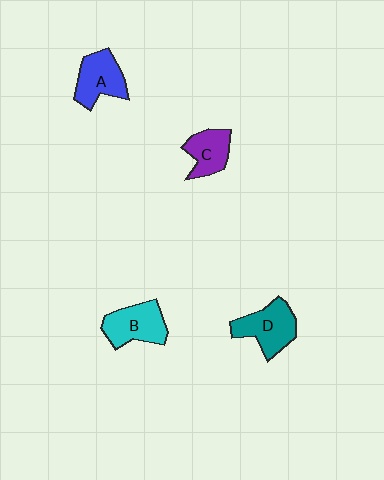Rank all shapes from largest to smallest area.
From largest to smallest: D (teal), B (cyan), A (blue), C (purple).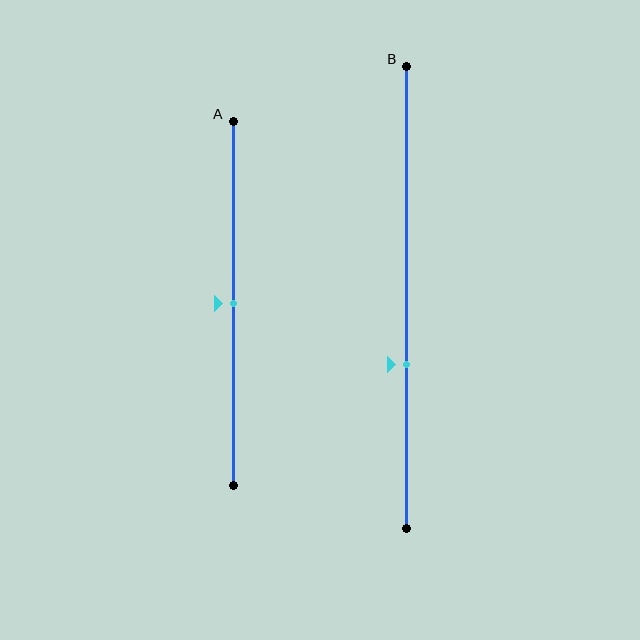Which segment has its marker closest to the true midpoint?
Segment A has its marker closest to the true midpoint.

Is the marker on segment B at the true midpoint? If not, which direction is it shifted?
No, the marker on segment B is shifted downward by about 15% of the segment length.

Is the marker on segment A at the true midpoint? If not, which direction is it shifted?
Yes, the marker on segment A is at the true midpoint.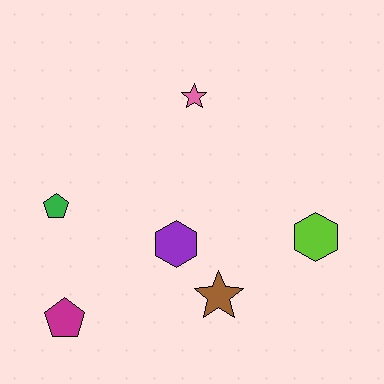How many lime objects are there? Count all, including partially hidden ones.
There is 1 lime object.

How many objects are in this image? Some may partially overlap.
There are 6 objects.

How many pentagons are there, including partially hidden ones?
There are 2 pentagons.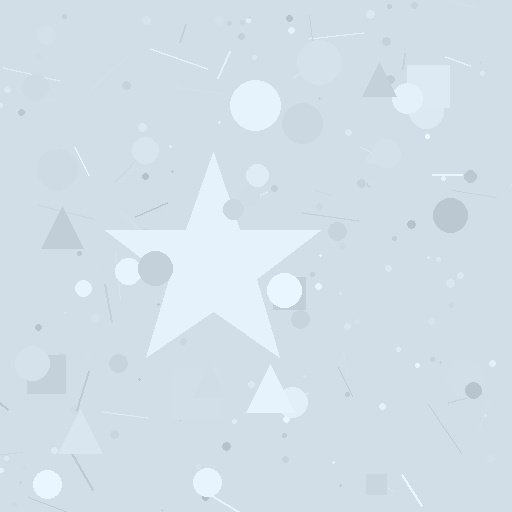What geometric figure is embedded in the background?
A star is embedded in the background.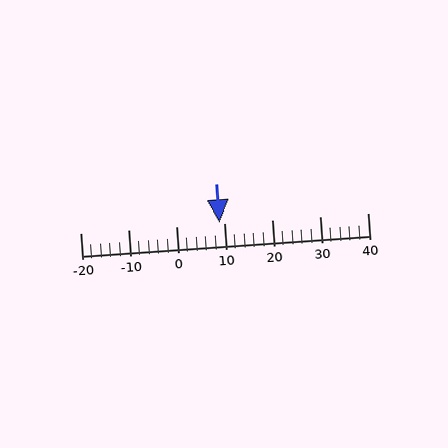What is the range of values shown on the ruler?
The ruler shows values from -20 to 40.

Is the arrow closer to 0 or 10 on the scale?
The arrow is closer to 10.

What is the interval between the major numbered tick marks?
The major tick marks are spaced 10 units apart.